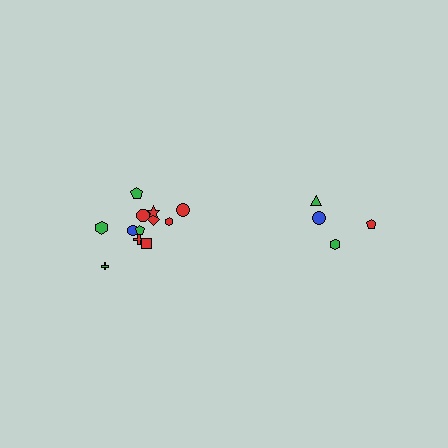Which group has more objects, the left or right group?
The left group.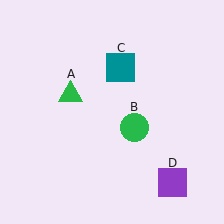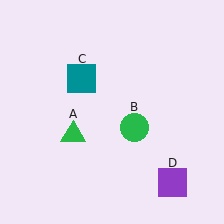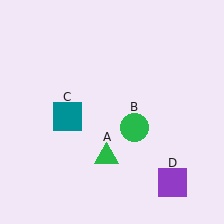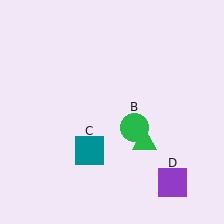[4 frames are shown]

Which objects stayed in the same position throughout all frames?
Green circle (object B) and purple square (object D) remained stationary.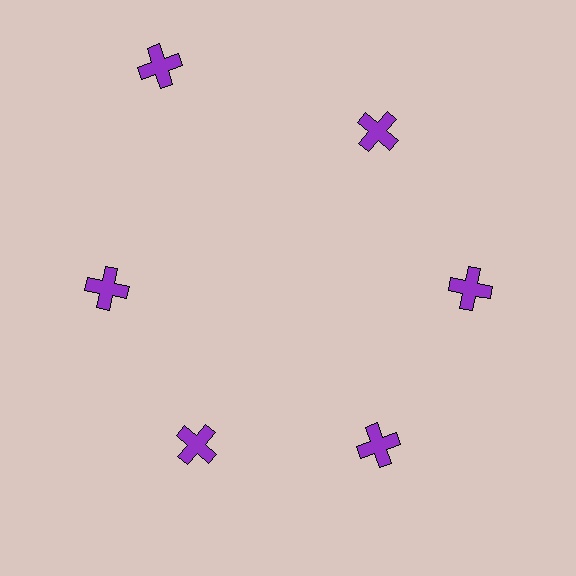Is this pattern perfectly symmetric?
No. The 6 purple crosses are arranged in a ring, but one element near the 11 o'clock position is pushed outward from the center, breaking the 6-fold rotational symmetry.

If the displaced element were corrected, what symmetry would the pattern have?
It would have 6-fold rotational symmetry — the pattern would map onto itself every 60 degrees.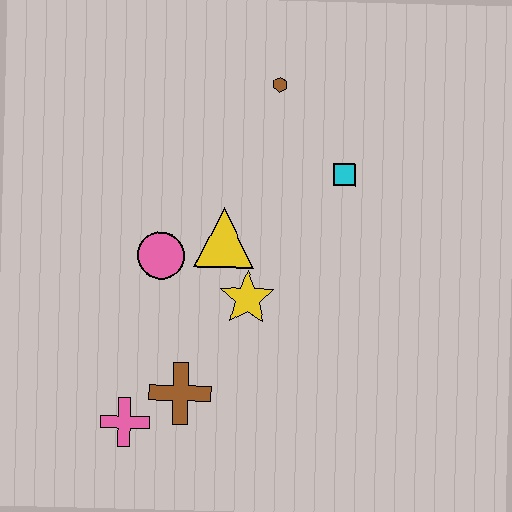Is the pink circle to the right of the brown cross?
No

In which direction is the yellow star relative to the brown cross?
The yellow star is above the brown cross.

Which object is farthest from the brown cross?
The brown hexagon is farthest from the brown cross.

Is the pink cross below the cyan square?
Yes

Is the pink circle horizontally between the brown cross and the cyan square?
No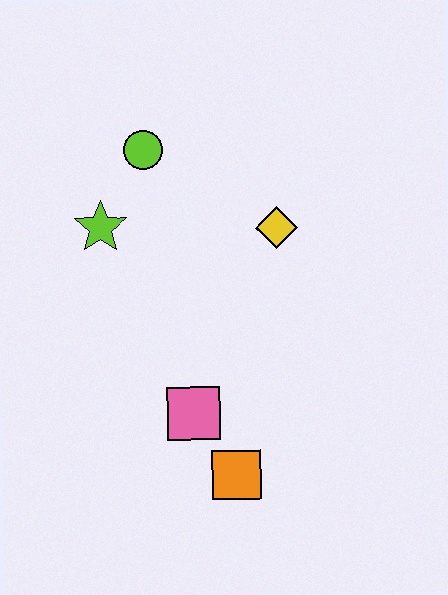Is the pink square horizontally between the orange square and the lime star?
Yes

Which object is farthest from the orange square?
The lime circle is farthest from the orange square.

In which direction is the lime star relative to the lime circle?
The lime star is below the lime circle.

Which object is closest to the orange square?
The pink square is closest to the orange square.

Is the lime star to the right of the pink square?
No